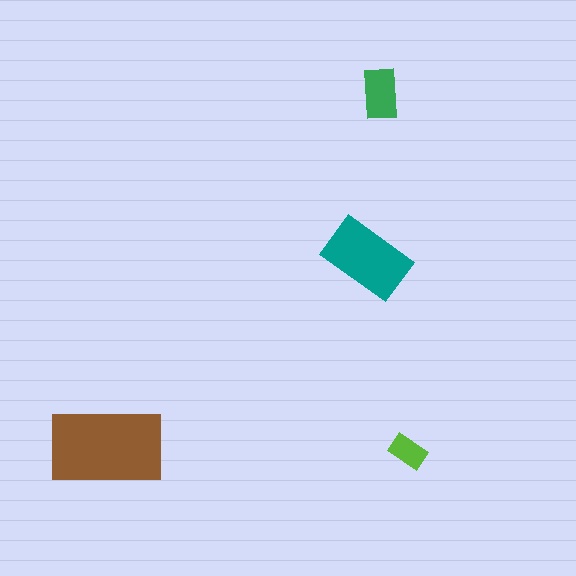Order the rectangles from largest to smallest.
the brown one, the teal one, the green one, the lime one.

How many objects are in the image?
There are 4 objects in the image.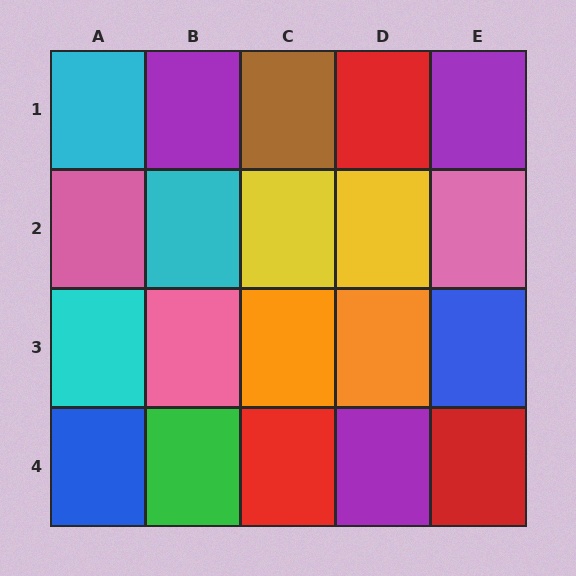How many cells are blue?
2 cells are blue.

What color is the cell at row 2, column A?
Pink.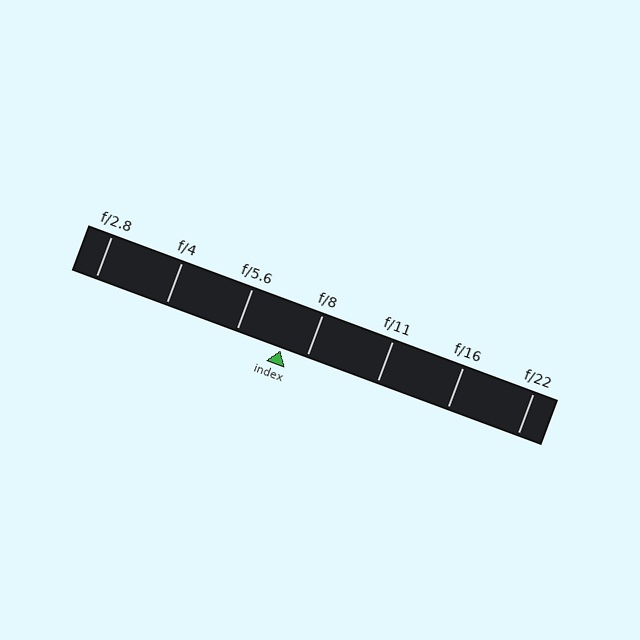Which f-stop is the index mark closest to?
The index mark is closest to f/8.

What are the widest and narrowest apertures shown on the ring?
The widest aperture shown is f/2.8 and the narrowest is f/22.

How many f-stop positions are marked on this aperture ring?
There are 7 f-stop positions marked.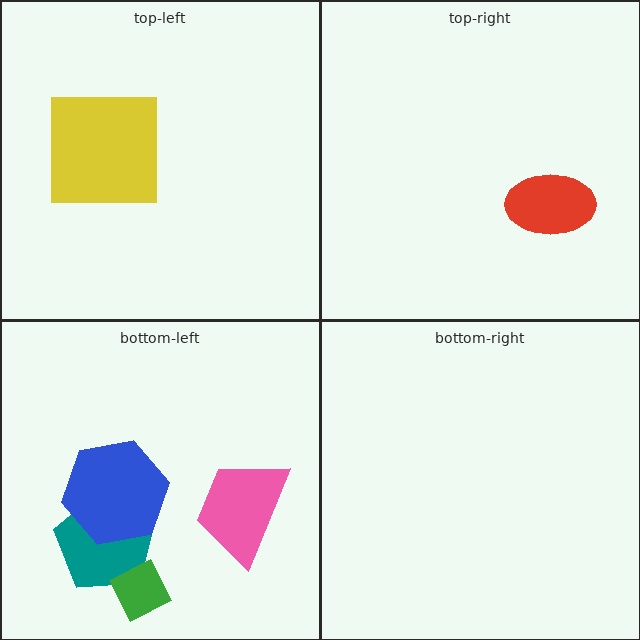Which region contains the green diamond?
The bottom-left region.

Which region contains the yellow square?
The top-left region.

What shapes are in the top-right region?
The red ellipse.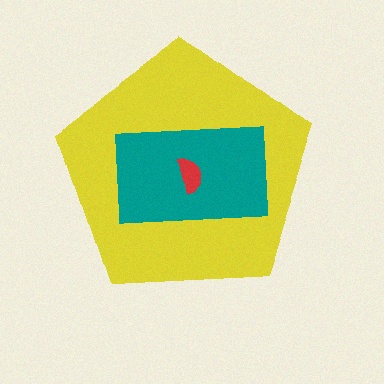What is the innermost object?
The red semicircle.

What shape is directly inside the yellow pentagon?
The teal rectangle.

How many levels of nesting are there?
3.